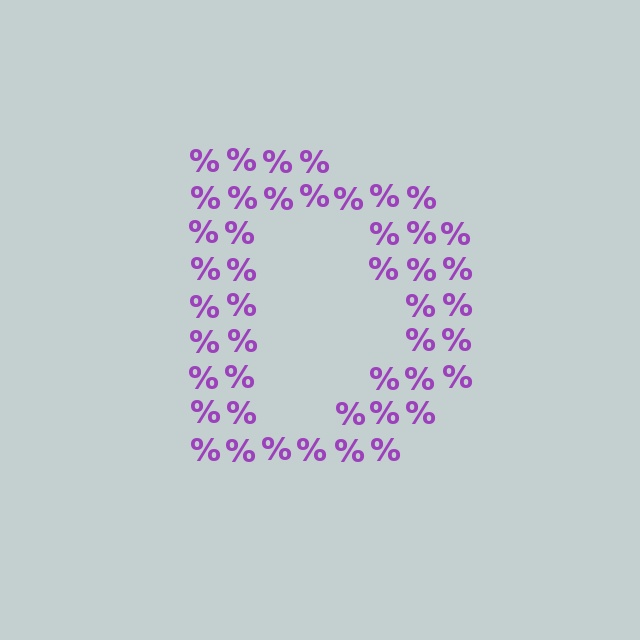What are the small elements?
The small elements are percent signs.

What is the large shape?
The large shape is the letter D.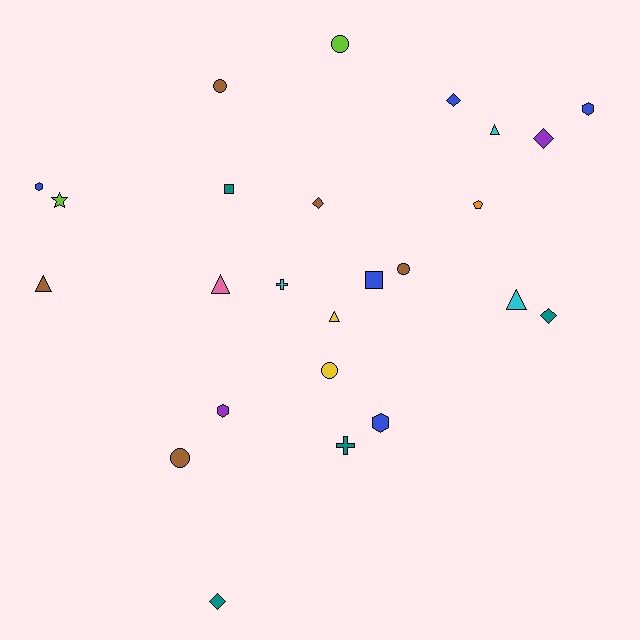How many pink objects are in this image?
There is 1 pink object.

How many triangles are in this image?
There are 5 triangles.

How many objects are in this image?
There are 25 objects.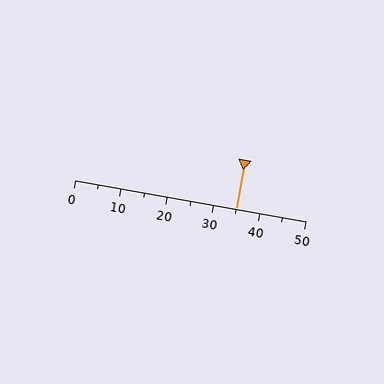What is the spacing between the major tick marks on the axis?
The major ticks are spaced 10 apart.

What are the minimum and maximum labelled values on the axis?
The axis runs from 0 to 50.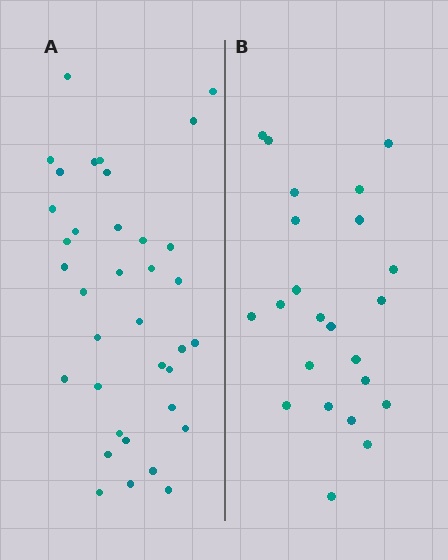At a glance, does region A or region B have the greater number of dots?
Region A (the left region) has more dots.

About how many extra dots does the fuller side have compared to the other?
Region A has approximately 15 more dots than region B.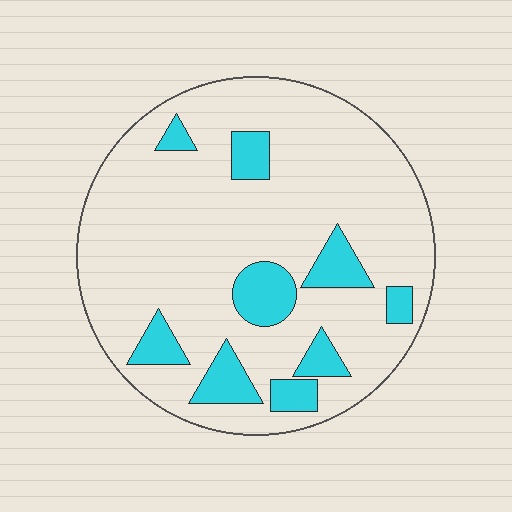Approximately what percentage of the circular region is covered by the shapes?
Approximately 15%.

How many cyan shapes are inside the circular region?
9.